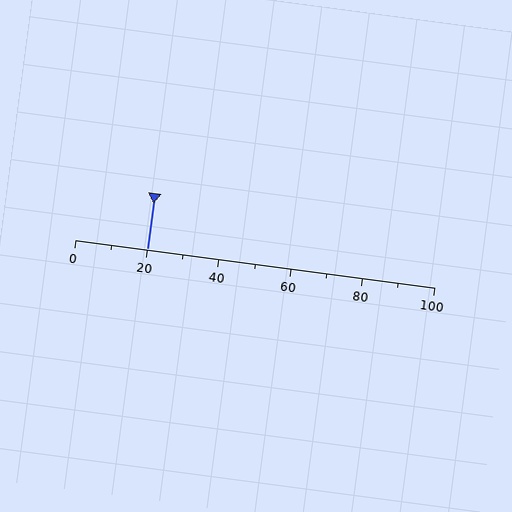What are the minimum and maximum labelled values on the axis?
The axis runs from 0 to 100.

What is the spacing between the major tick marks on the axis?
The major ticks are spaced 20 apart.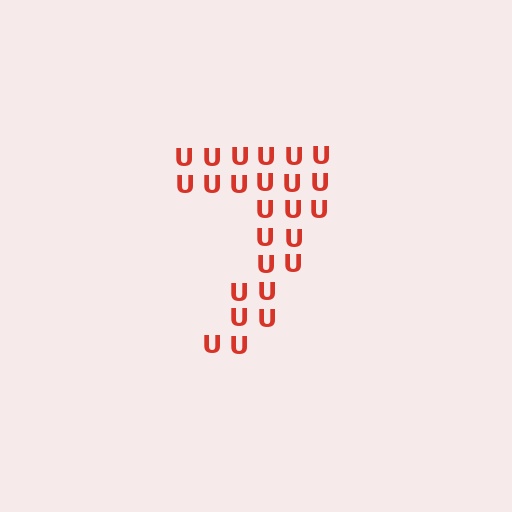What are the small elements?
The small elements are letter U's.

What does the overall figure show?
The overall figure shows the digit 7.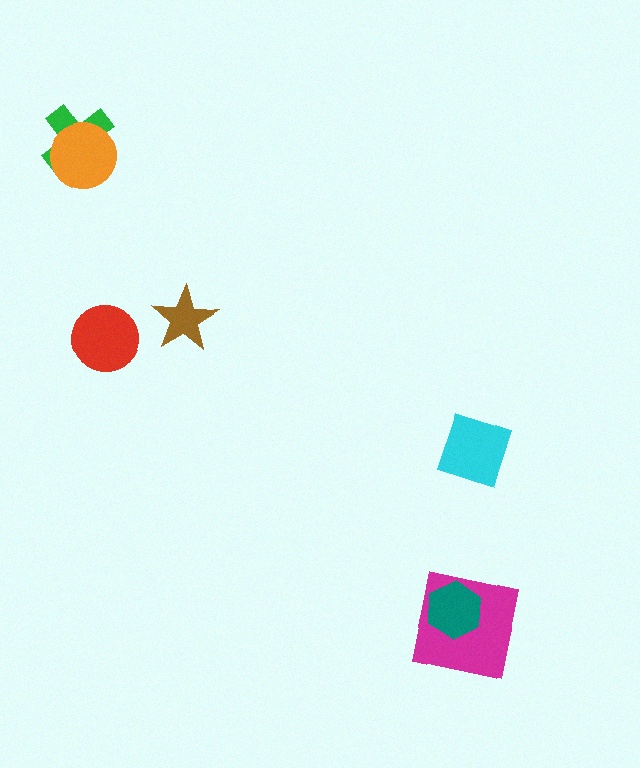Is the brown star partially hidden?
No, no other shape covers it.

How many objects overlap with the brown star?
0 objects overlap with the brown star.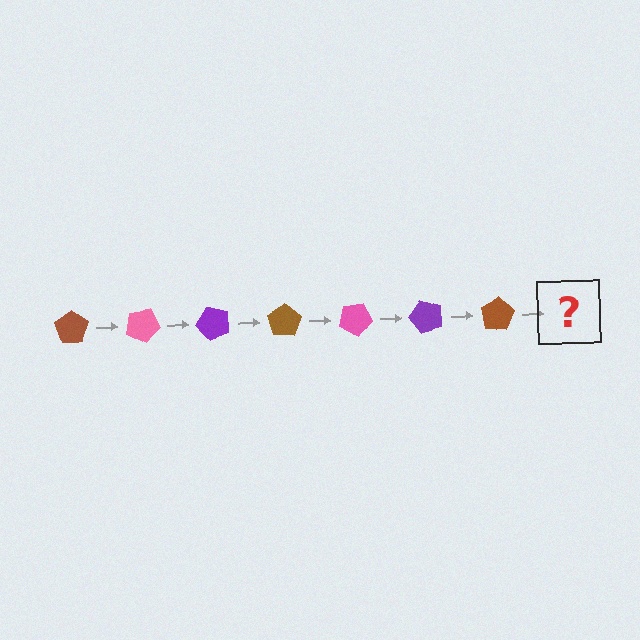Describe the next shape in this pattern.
It should be a pink pentagon, rotated 175 degrees from the start.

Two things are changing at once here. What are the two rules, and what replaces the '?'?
The two rules are that it rotates 25 degrees each step and the color cycles through brown, pink, and purple. The '?' should be a pink pentagon, rotated 175 degrees from the start.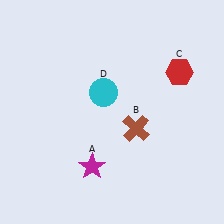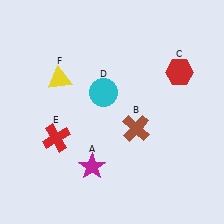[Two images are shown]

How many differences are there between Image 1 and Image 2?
There are 2 differences between the two images.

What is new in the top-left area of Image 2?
A yellow triangle (F) was added in the top-left area of Image 2.